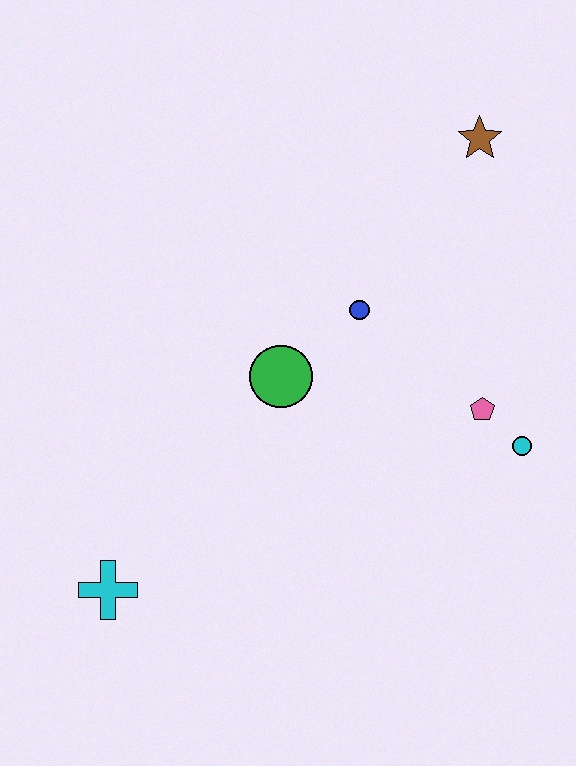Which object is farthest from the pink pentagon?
The cyan cross is farthest from the pink pentagon.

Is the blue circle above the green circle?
Yes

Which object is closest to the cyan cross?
The green circle is closest to the cyan cross.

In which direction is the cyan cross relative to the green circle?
The cyan cross is below the green circle.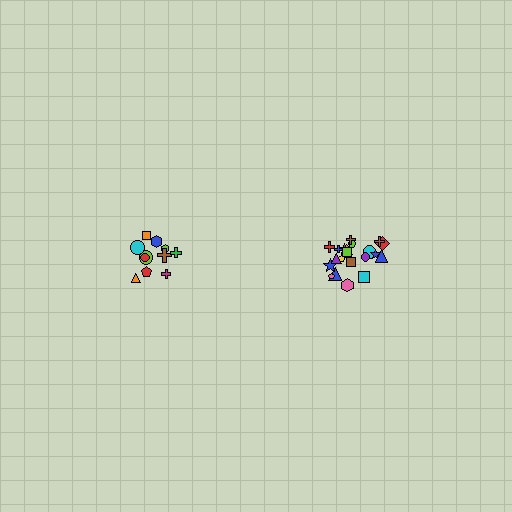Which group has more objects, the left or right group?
The right group.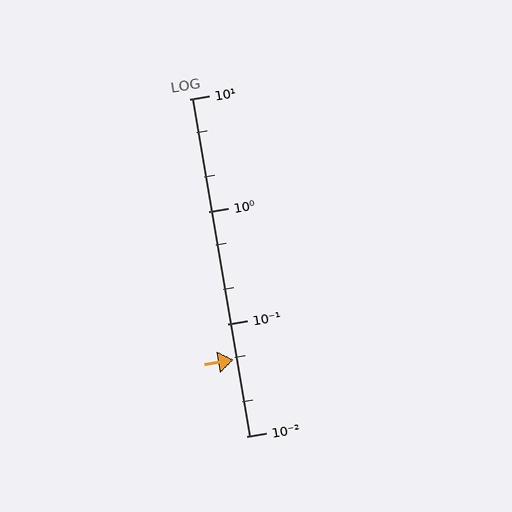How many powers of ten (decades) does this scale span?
The scale spans 3 decades, from 0.01 to 10.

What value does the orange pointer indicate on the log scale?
The pointer indicates approximately 0.048.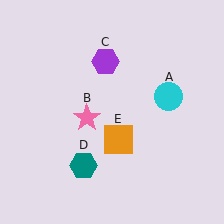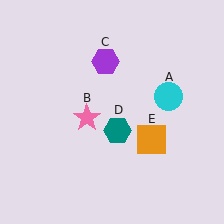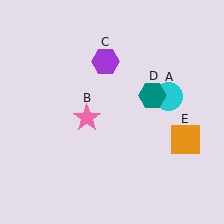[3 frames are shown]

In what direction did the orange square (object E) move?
The orange square (object E) moved right.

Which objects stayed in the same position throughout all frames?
Cyan circle (object A) and pink star (object B) and purple hexagon (object C) remained stationary.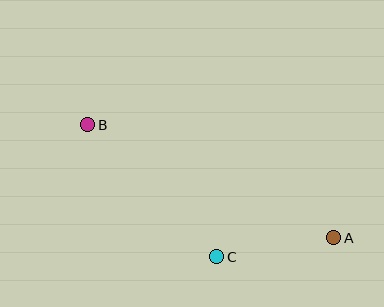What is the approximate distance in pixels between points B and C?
The distance between B and C is approximately 184 pixels.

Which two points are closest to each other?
Points A and C are closest to each other.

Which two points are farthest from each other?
Points A and B are farthest from each other.